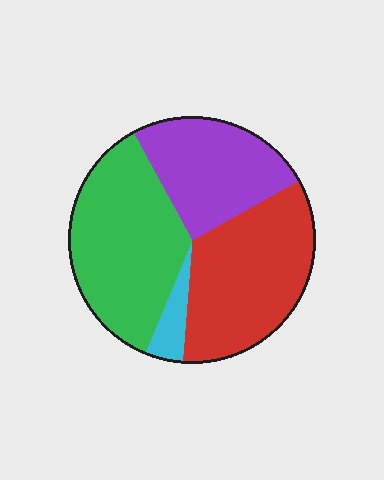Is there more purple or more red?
Red.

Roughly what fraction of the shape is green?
Green covers roughly 35% of the shape.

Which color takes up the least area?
Cyan, at roughly 5%.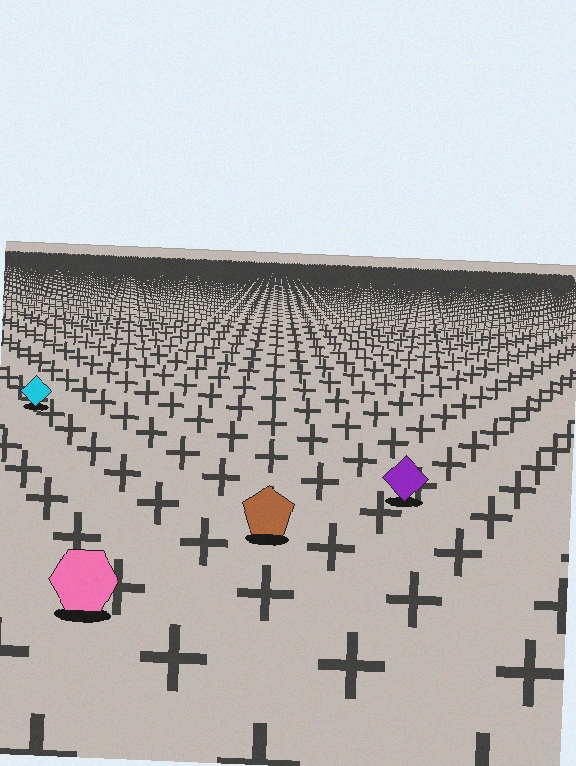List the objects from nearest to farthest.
From nearest to farthest: the pink hexagon, the brown pentagon, the purple diamond, the cyan diamond.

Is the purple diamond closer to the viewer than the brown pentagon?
No. The brown pentagon is closer — you can tell from the texture gradient: the ground texture is coarser near it.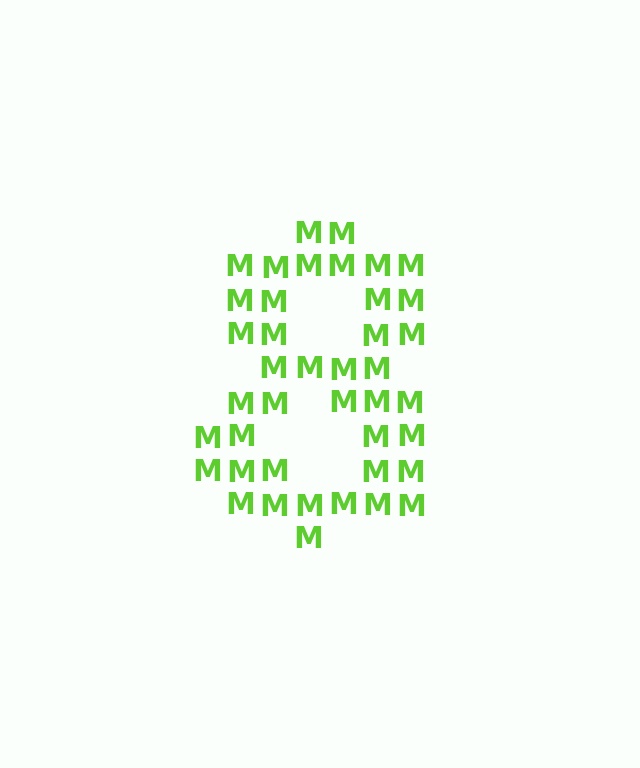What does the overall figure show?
The overall figure shows the digit 8.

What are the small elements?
The small elements are letter M's.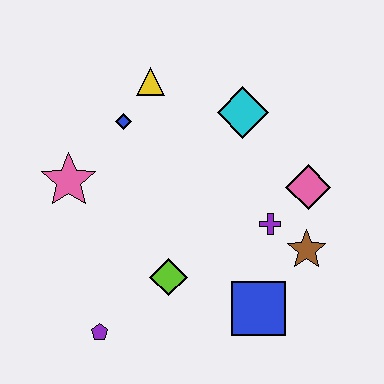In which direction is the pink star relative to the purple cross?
The pink star is to the left of the purple cross.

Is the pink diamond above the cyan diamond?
No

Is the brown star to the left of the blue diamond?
No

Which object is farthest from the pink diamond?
The purple pentagon is farthest from the pink diamond.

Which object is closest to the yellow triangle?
The blue diamond is closest to the yellow triangle.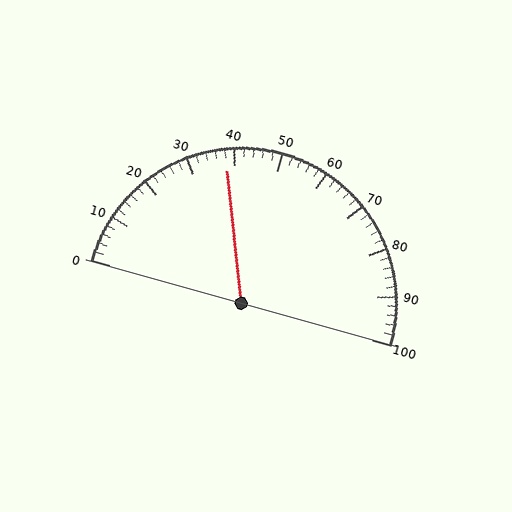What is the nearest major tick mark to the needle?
The nearest major tick mark is 40.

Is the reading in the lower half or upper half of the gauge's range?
The reading is in the lower half of the range (0 to 100).